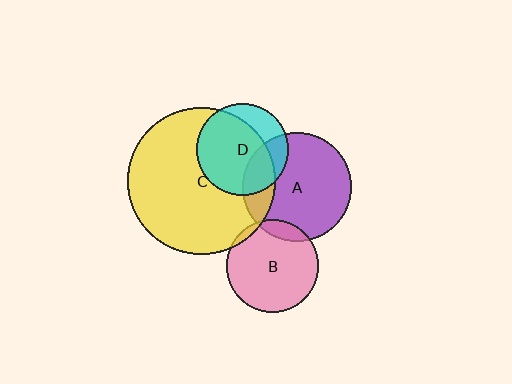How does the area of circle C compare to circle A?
Approximately 1.8 times.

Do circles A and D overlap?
Yes.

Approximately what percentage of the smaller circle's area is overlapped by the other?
Approximately 25%.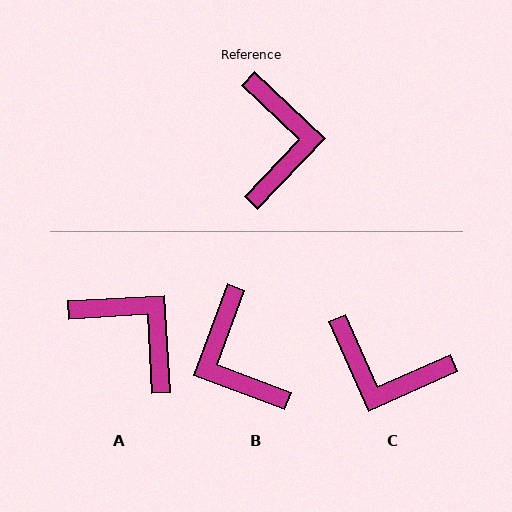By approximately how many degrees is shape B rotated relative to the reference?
Approximately 157 degrees clockwise.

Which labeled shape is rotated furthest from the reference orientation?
B, about 157 degrees away.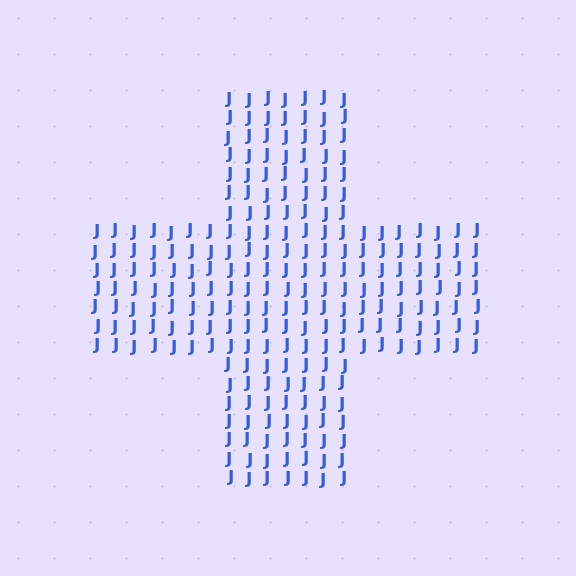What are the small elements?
The small elements are letter J's.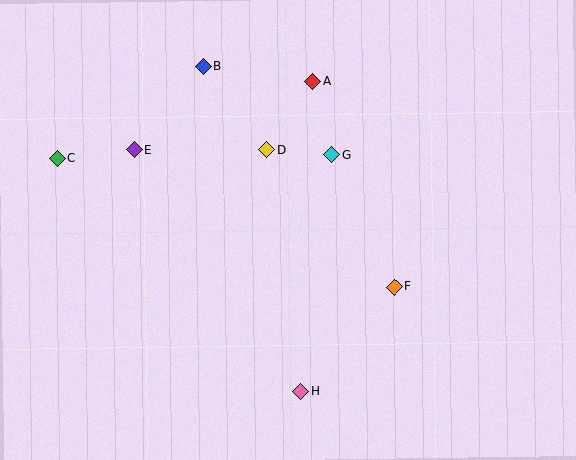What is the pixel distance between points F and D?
The distance between F and D is 187 pixels.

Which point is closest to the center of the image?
Point D at (266, 150) is closest to the center.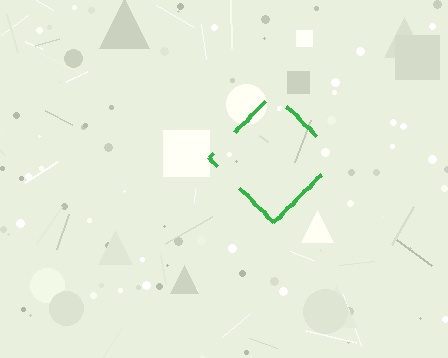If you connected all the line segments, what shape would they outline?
They would outline a diamond.